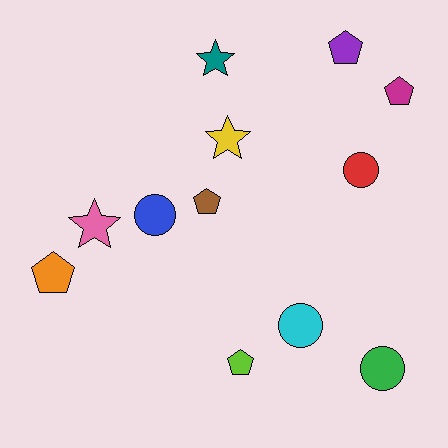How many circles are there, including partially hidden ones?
There are 4 circles.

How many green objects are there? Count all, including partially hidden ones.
There is 1 green object.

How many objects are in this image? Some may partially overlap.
There are 12 objects.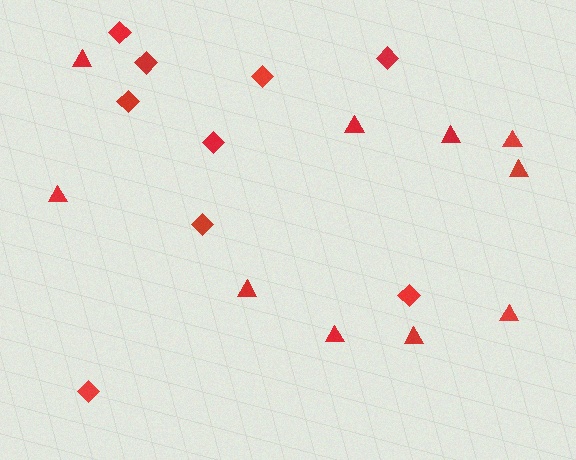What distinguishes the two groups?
There are 2 groups: one group of diamonds (9) and one group of triangles (10).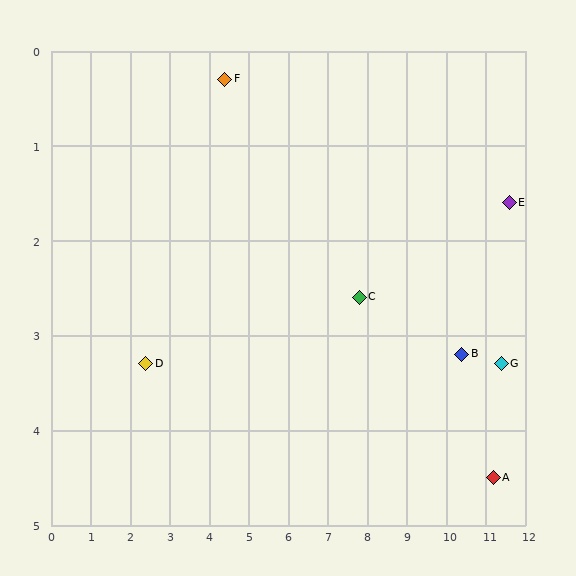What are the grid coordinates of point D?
Point D is at approximately (2.4, 3.3).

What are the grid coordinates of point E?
Point E is at approximately (11.6, 1.6).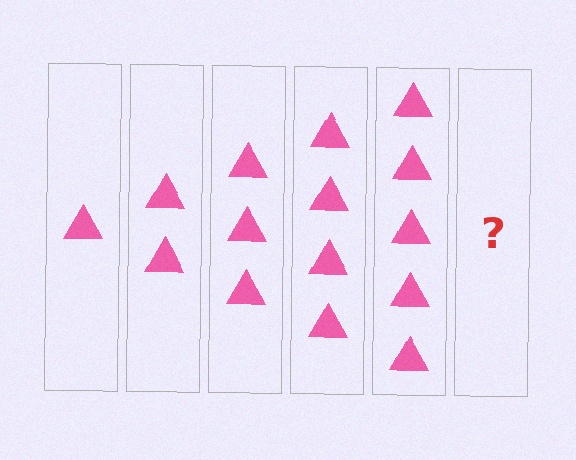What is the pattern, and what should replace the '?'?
The pattern is that each step adds one more triangle. The '?' should be 6 triangles.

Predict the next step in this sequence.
The next step is 6 triangles.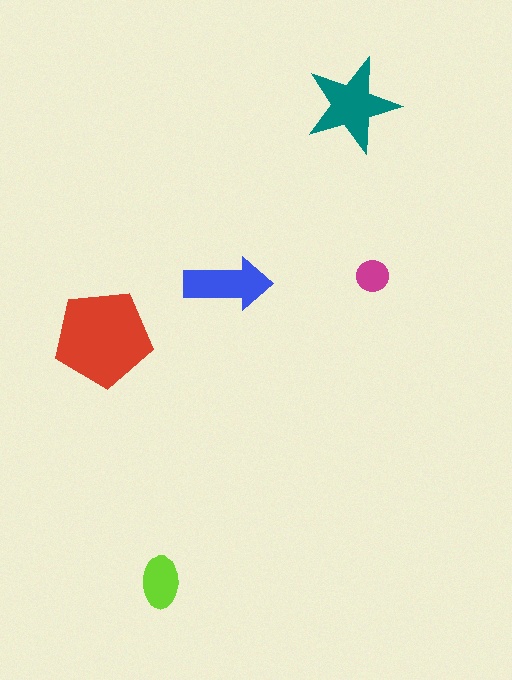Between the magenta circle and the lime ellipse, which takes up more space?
The lime ellipse.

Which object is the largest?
The red pentagon.